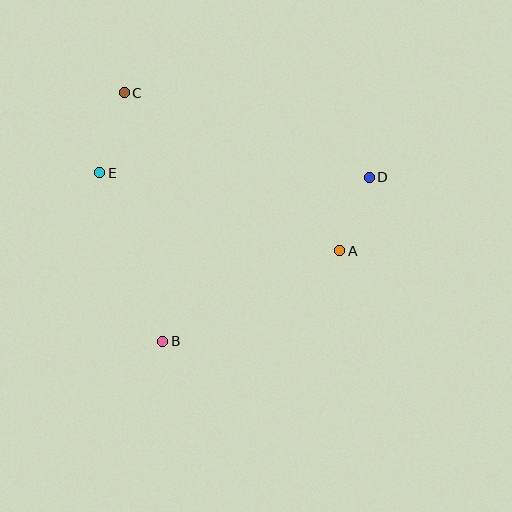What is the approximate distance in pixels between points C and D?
The distance between C and D is approximately 259 pixels.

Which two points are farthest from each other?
Points D and E are farthest from each other.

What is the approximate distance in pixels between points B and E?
The distance between B and E is approximately 180 pixels.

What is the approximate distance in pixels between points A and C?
The distance between A and C is approximately 267 pixels.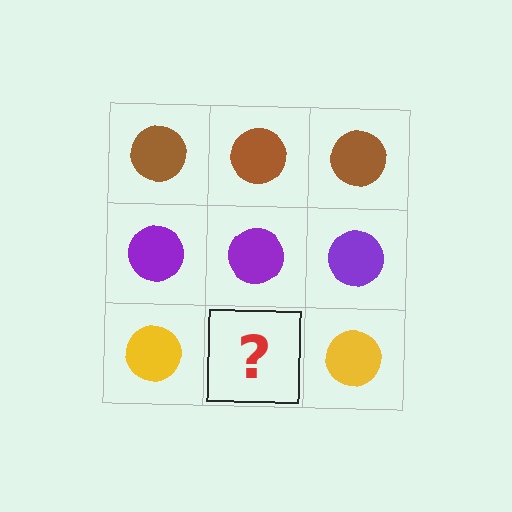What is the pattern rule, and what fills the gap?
The rule is that each row has a consistent color. The gap should be filled with a yellow circle.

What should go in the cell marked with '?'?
The missing cell should contain a yellow circle.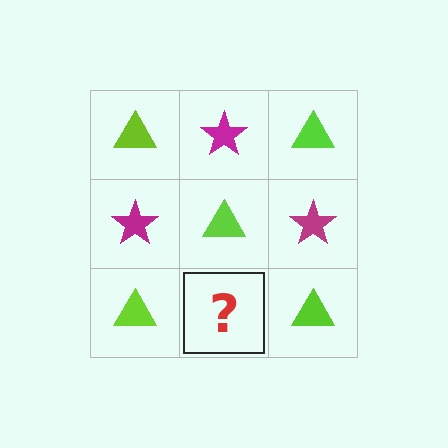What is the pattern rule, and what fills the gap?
The rule is that it alternates lime triangle and magenta star in a checkerboard pattern. The gap should be filled with a magenta star.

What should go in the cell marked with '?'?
The missing cell should contain a magenta star.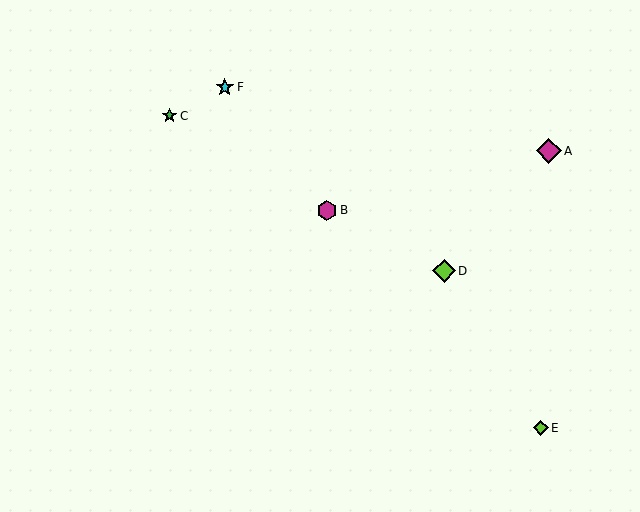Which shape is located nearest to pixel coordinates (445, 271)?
The lime diamond (labeled D) at (444, 271) is nearest to that location.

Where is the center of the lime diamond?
The center of the lime diamond is at (541, 428).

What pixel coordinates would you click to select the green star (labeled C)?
Click at (169, 116) to select the green star C.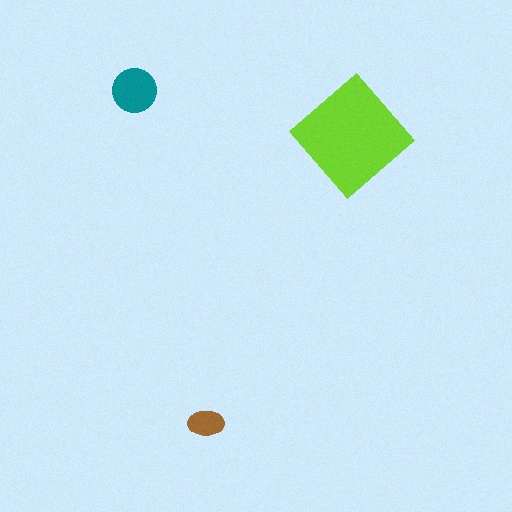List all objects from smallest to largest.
The brown ellipse, the teal circle, the lime diamond.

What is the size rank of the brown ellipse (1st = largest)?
3rd.